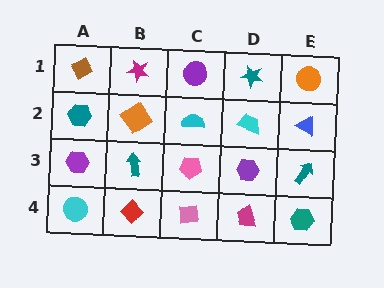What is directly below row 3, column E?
A teal hexagon.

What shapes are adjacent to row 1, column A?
A teal hexagon (row 2, column A), a magenta star (row 1, column B).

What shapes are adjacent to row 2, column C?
A purple circle (row 1, column C), a pink pentagon (row 3, column C), an orange diamond (row 2, column B), a cyan trapezoid (row 2, column D).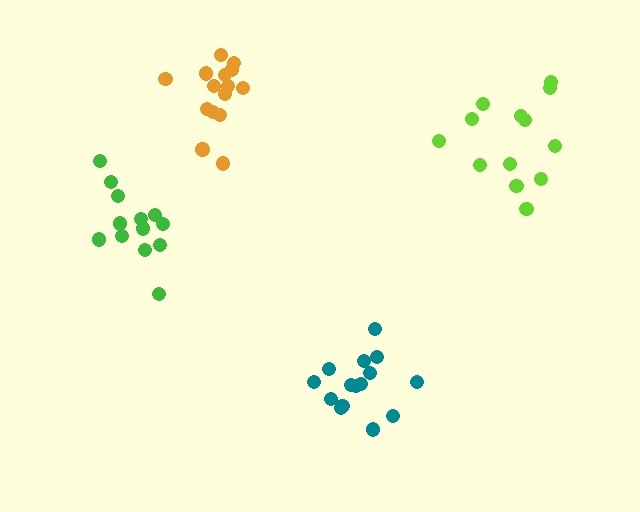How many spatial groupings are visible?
There are 4 spatial groupings.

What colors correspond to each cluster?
The clusters are colored: teal, green, lime, orange.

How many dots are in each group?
Group 1: 15 dots, Group 2: 13 dots, Group 3: 13 dots, Group 4: 15 dots (56 total).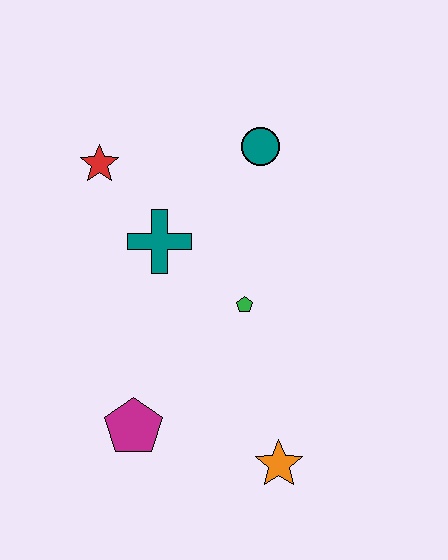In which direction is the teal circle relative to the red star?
The teal circle is to the right of the red star.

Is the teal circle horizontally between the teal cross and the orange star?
Yes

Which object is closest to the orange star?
The magenta pentagon is closest to the orange star.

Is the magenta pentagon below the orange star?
No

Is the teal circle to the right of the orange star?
No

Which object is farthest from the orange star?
The red star is farthest from the orange star.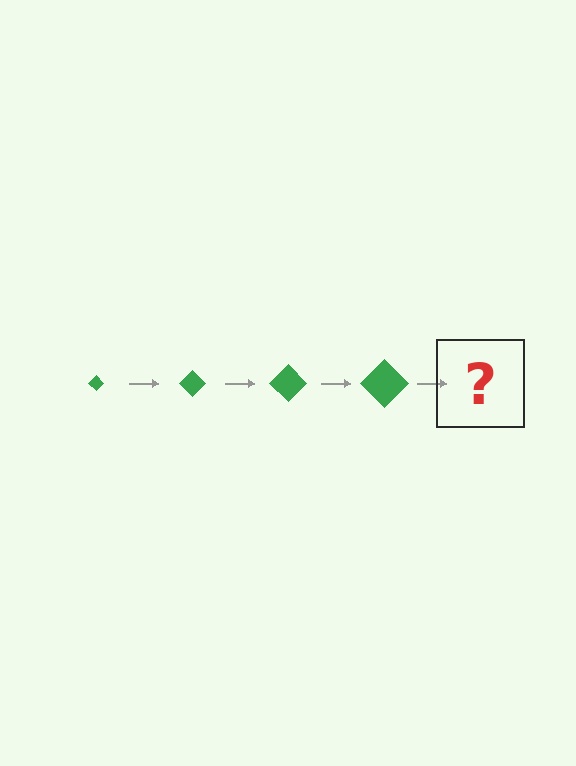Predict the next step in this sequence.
The next step is a green diamond, larger than the previous one.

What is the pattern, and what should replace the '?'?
The pattern is that the diamond gets progressively larger each step. The '?' should be a green diamond, larger than the previous one.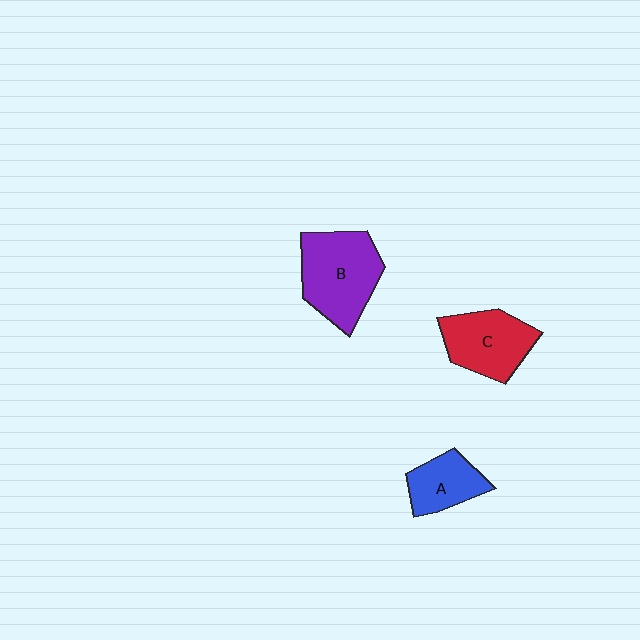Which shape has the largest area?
Shape B (purple).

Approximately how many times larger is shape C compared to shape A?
Approximately 1.4 times.